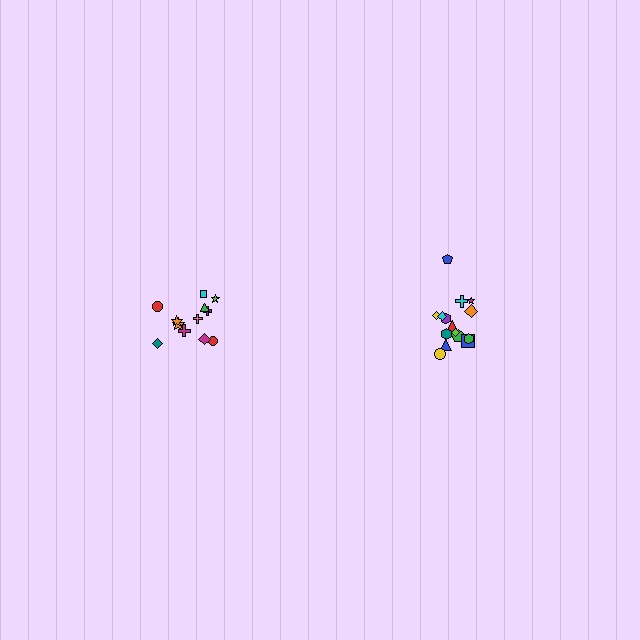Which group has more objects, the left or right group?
The right group.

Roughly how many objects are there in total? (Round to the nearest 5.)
Roughly 25 objects in total.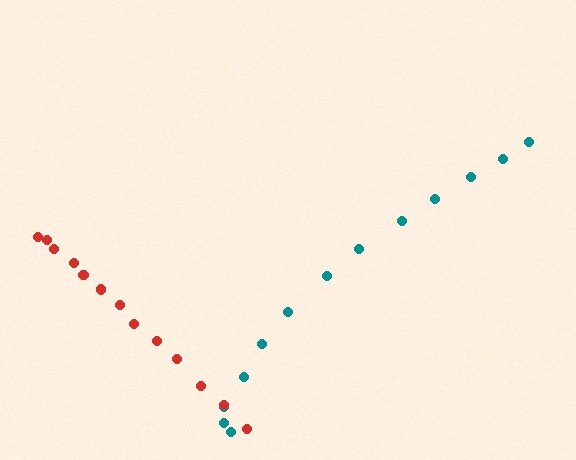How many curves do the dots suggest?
There are 2 distinct paths.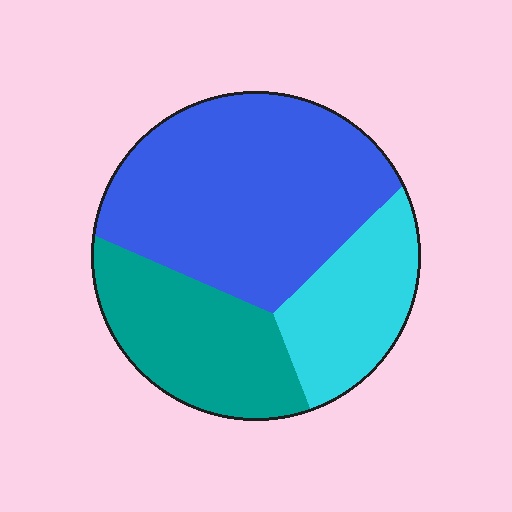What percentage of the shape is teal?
Teal takes up between a sixth and a third of the shape.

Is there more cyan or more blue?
Blue.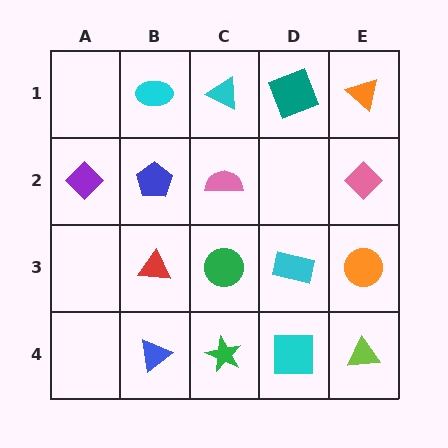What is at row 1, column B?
A cyan ellipse.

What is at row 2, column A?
A purple diamond.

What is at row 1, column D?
A teal square.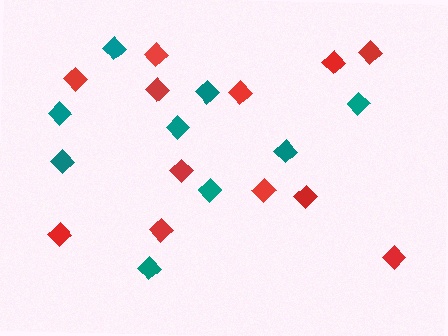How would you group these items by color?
There are 2 groups: one group of red diamonds (12) and one group of teal diamonds (9).